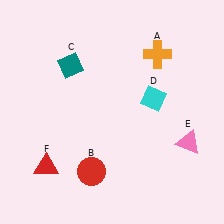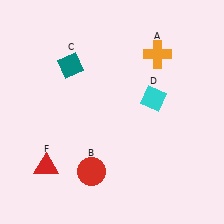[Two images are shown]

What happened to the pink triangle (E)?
The pink triangle (E) was removed in Image 2. It was in the bottom-right area of Image 1.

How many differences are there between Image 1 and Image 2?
There is 1 difference between the two images.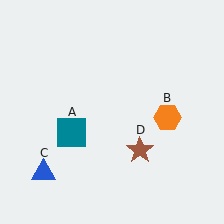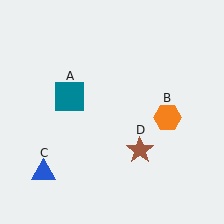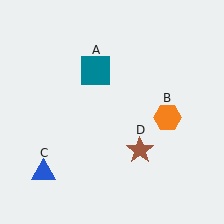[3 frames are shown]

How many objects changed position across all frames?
1 object changed position: teal square (object A).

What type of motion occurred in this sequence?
The teal square (object A) rotated clockwise around the center of the scene.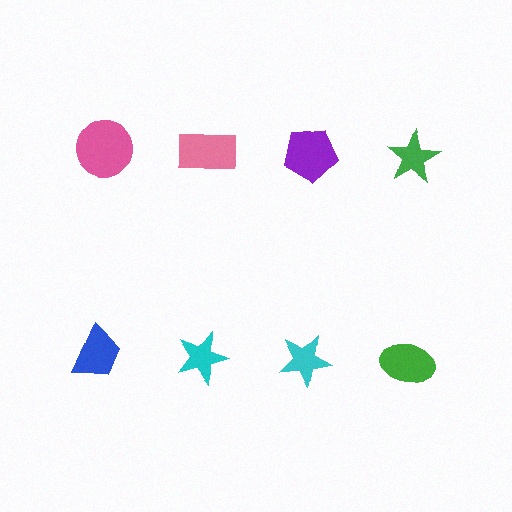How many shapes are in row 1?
4 shapes.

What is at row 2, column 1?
A blue trapezoid.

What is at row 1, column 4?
A green star.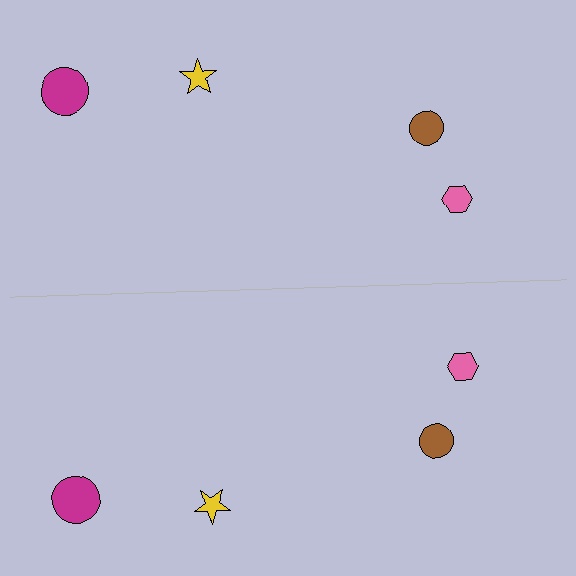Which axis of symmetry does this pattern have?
The pattern has a horizontal axis of symmetry running through the center of the image.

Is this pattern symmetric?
Yes, this pattern has bilateral (reflection) symmetry.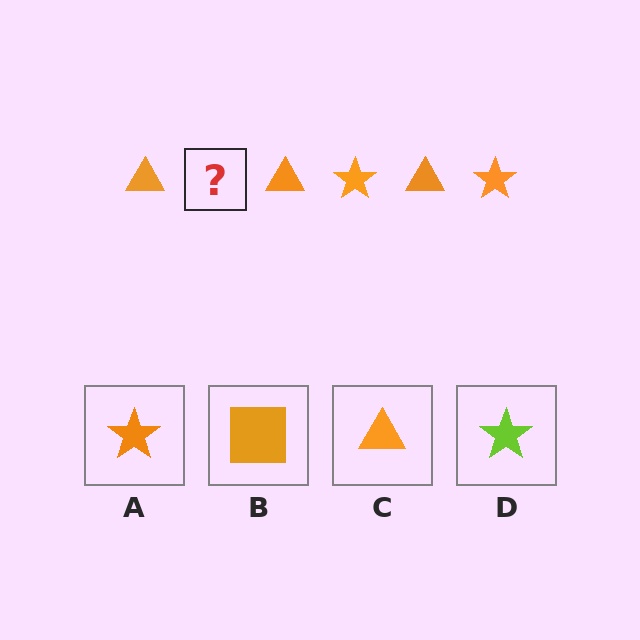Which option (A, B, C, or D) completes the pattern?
A.